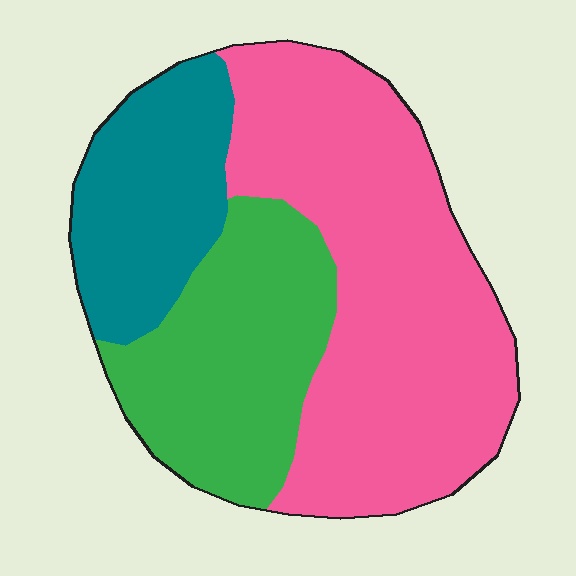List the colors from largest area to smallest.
From largest to smallest: pink, green, teal.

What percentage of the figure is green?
Green covers about 30% of the figure.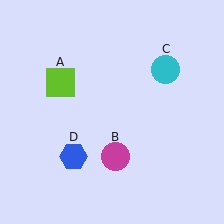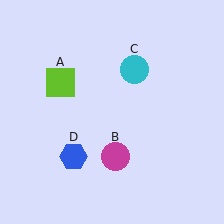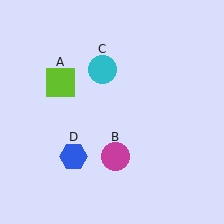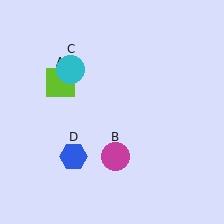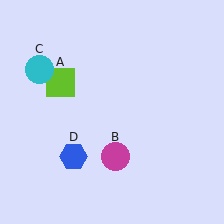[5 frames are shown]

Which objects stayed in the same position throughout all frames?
Lime square (object A) and magenta circle (object B) and blue hexagon (object D) remained stationary.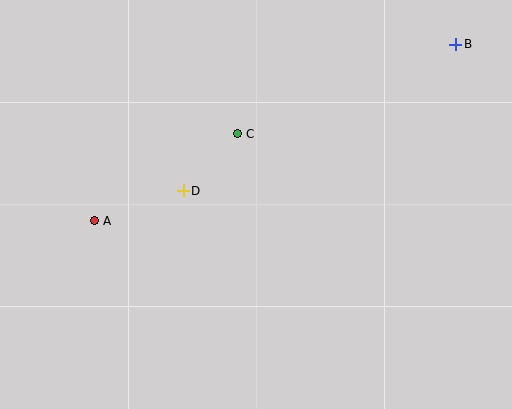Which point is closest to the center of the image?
Point C at (238, 134) is closest to the center.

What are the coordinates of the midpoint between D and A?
The midpoint between D and A is at (139, 206).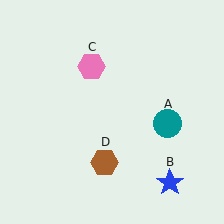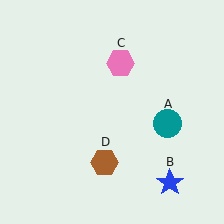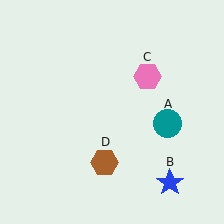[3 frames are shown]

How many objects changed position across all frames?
1 object changed position: pink hexagon (object C).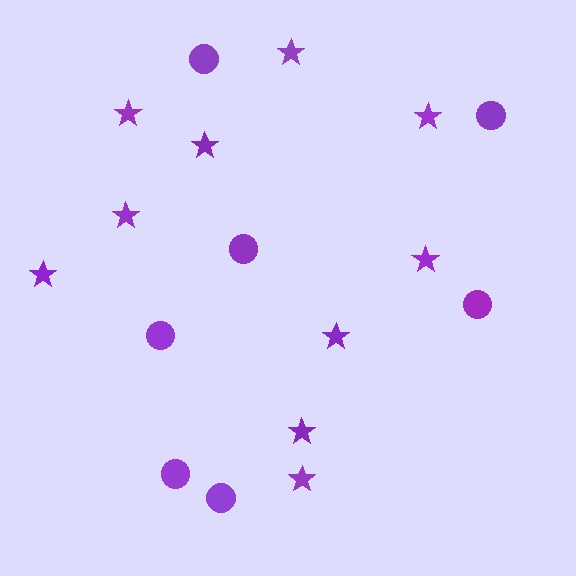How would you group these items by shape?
There are 2 groups: one group of circles (7) and one group of stars (10).